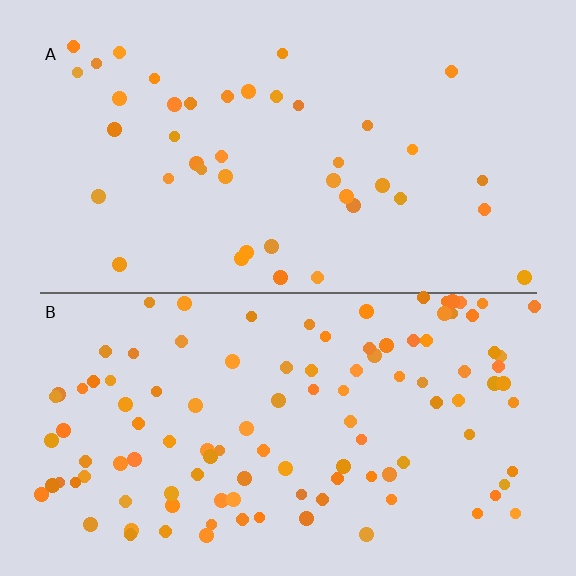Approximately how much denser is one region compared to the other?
Approximately 2.7× — region B over region A.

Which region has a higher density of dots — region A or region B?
B (the bottom).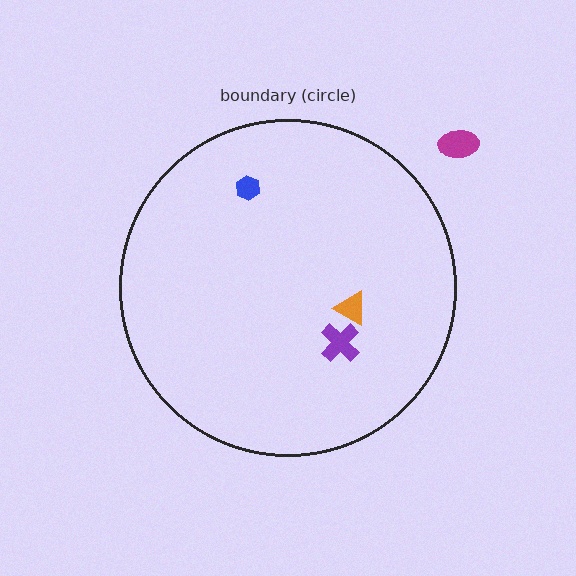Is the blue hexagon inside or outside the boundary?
Inside.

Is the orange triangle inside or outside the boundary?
Inside.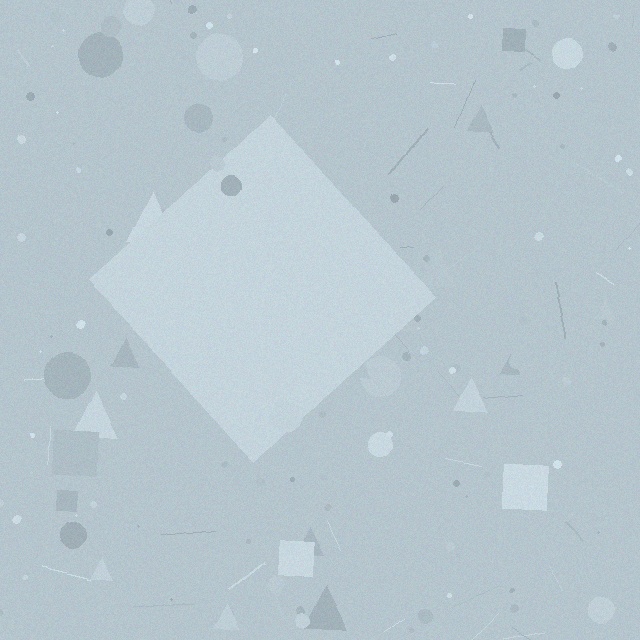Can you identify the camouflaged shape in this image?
The camouflaged shape is a diamond.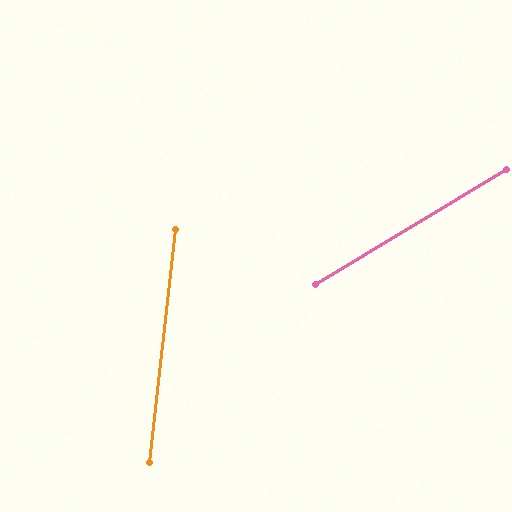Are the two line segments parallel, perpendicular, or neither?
Neither parallel nor perpendicular — they differ by about 53°.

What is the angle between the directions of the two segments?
Approximately 53 degrees.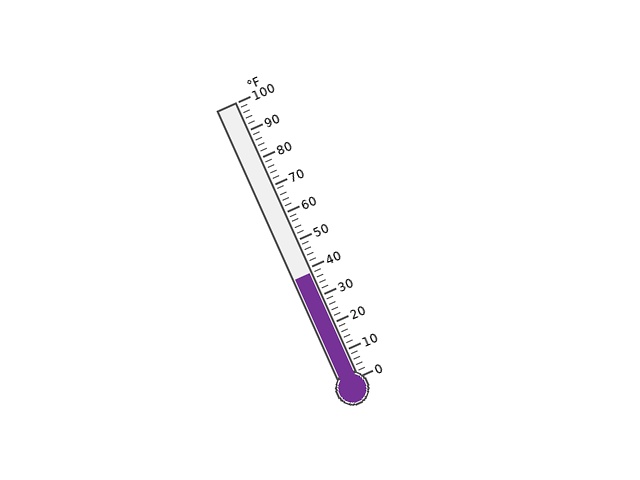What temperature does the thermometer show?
The thermometer shows approximately 38°F.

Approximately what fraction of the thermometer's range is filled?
The thermometer is filled to approximately 40% of its range.